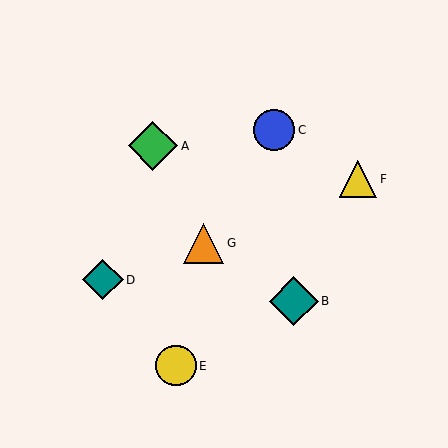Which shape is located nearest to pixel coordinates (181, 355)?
The yellow circle (labeled E) at (176, 366) is nearest to that location.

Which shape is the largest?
The green diamond (labeled A) is the largest.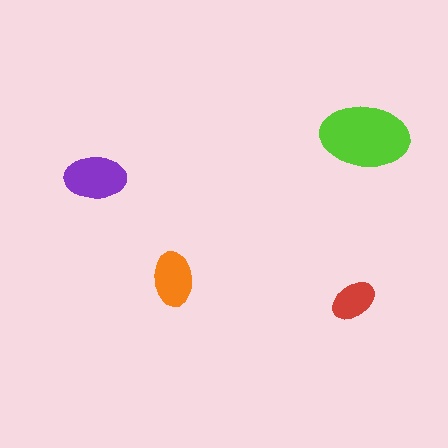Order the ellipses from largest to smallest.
the lime one, the purple one, the orange one, the red one.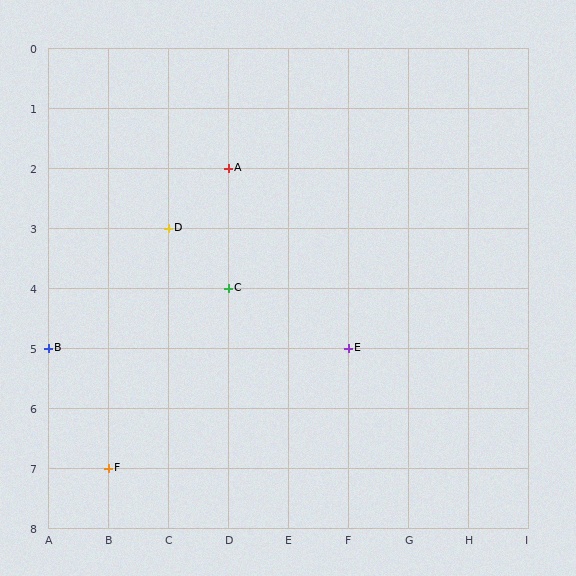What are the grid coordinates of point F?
Point F is at grid coordinates (B, 7).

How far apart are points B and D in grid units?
Points B and D are 2 columns and 2 rows apart (about 2.8 grid units diagonally).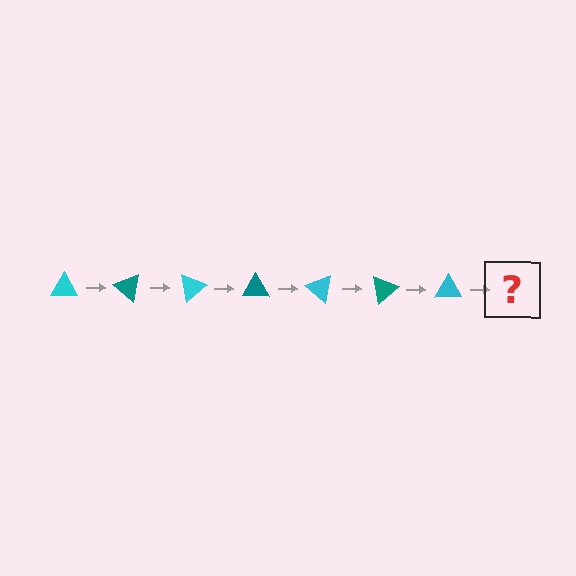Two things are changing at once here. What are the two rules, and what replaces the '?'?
The two rules are that it rotates 40 degrees each step and the color cycles through cyan and teal. The '?' should be a teal triangle, rotated 280 degrees from the start.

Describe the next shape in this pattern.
It should be a teal triangle, rotated 280 degrees from the start.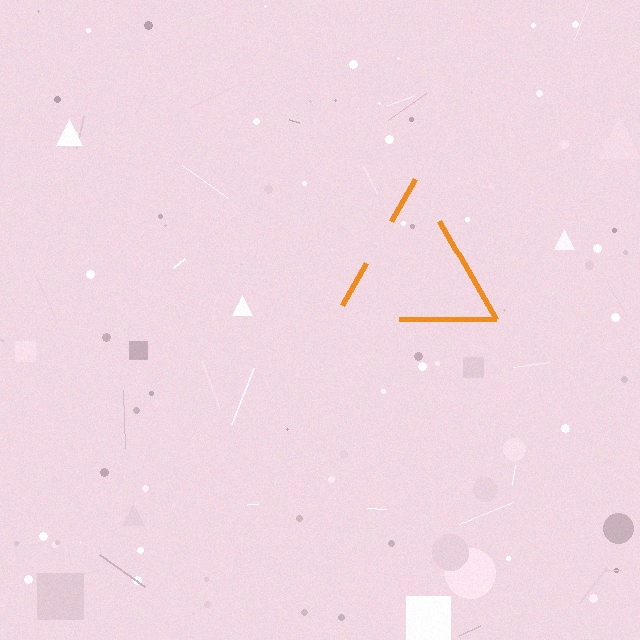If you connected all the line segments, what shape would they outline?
They would outline a triangle.